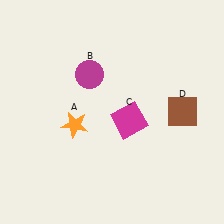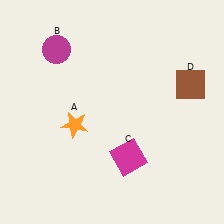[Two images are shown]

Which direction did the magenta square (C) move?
The magenta square (C) moved down.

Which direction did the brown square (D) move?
The brown square (D) moved up.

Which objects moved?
The objects that moved are: the magenta circle (B), the magenta square (C), the brown square (D).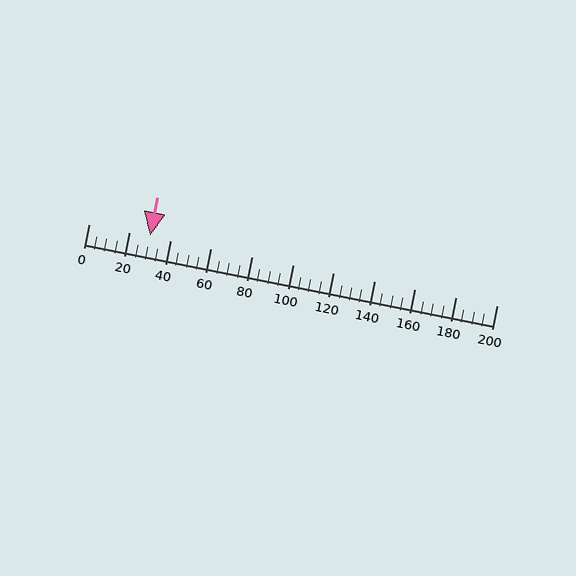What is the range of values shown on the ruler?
The ruler shows values from 0 to 200.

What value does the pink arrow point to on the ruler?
The pink arrow points to approximately 30.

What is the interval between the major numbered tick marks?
The major tick marks are spaced 20 units apart.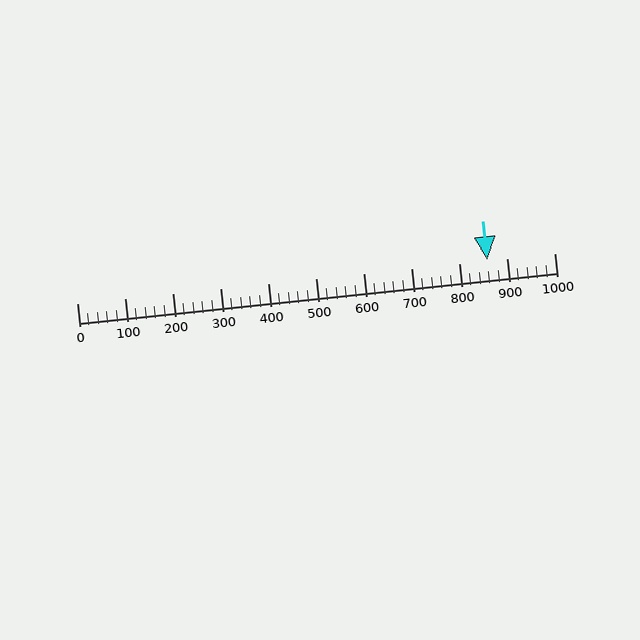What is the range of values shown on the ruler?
The ruler shows values from 0 to 1000.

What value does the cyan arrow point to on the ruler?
The cyan arrow points to approximately 860.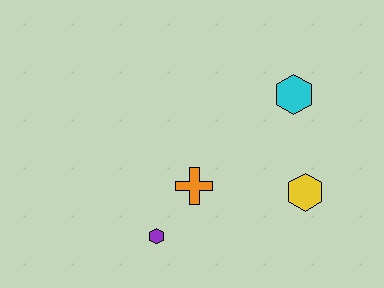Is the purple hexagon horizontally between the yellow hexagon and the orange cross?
No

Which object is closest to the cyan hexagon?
The yellow hexagon is closest to the cyan hexagon.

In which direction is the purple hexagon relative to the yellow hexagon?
The purple hexagon is to the left of the yellow hexagon.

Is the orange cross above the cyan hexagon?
No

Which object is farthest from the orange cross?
The cyan hexagon is farthest from the orange cross.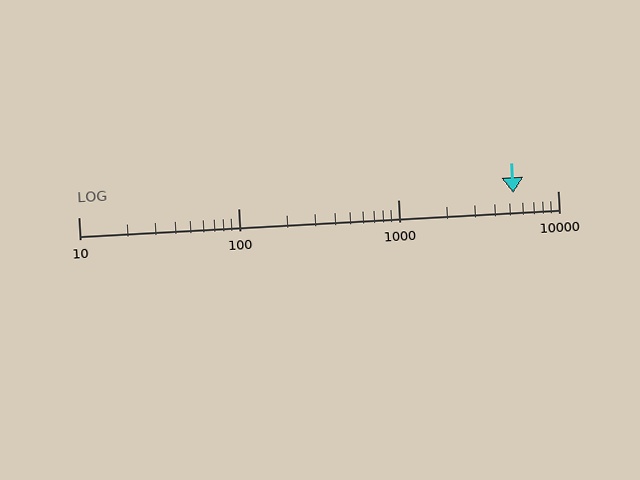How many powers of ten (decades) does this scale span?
The scale spans 3 decades, from 10 to 10000.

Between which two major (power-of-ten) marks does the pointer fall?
The pointer is between 1000 and 10000.